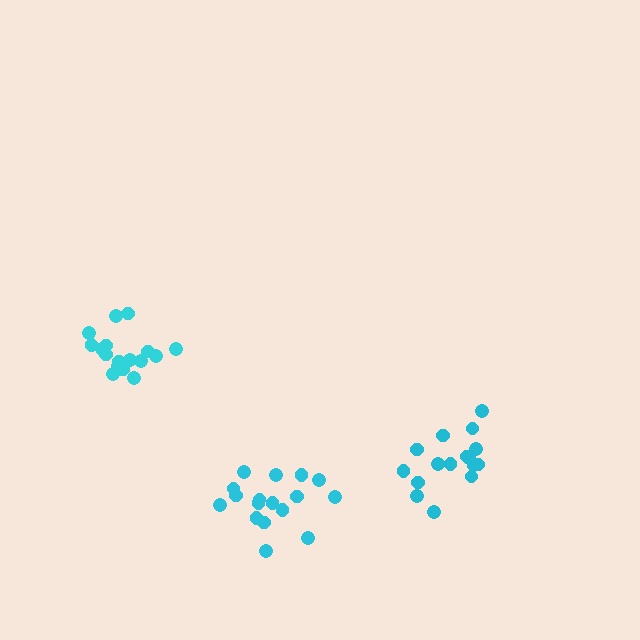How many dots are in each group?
Group 1: 16 dots, Group 2: 17 dots, Group 3: 17 dots (50 total).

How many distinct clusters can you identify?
There are 3 distinct clusters.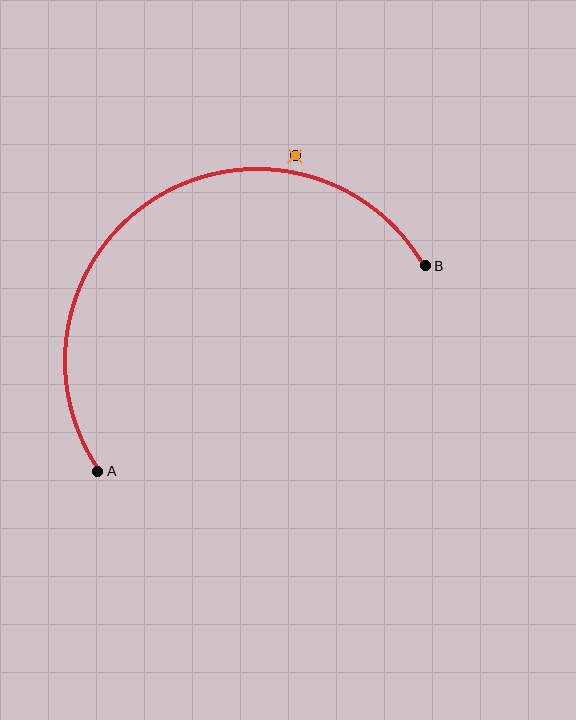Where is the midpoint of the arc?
The arc midpoint is the point on the curve farthest from the straight line joining A and B. It sits above that line.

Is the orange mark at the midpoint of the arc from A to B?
No — the orange mark does not lie on the arc at all. It sits slightly outside the curve.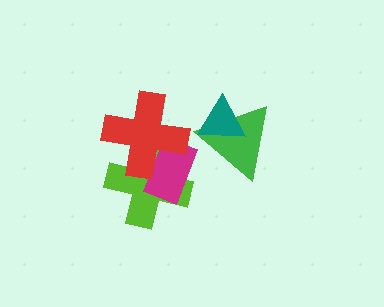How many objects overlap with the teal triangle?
1 object overlaps with the teal triangle.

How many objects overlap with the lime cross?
2 objects overlap with the lime cross.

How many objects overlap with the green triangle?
1 object overlaps with the green triangle.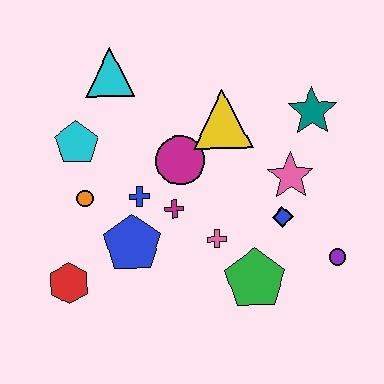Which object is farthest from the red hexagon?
The teal star is farthest from the red hexagon.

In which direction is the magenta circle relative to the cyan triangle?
The magenta circle is below the cyan triangle.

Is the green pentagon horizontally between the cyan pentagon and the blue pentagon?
No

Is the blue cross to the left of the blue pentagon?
No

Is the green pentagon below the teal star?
Yes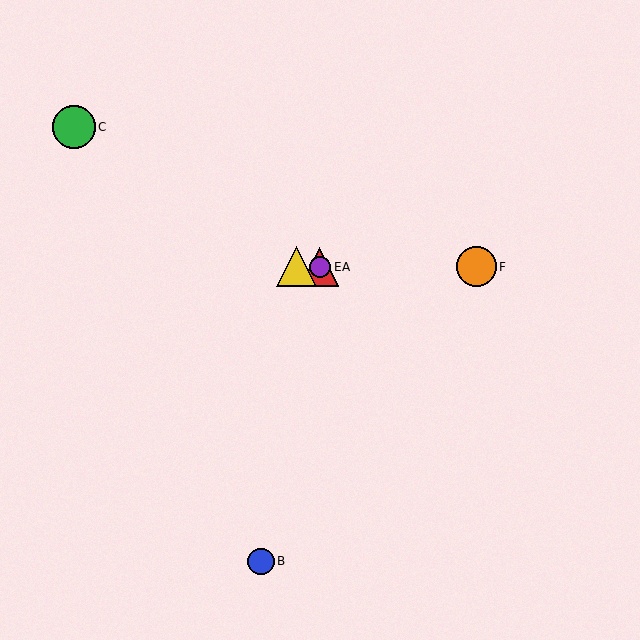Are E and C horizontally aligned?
No, E is at y≈267 and C is at y≈127.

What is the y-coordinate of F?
Object F is at y≈267.